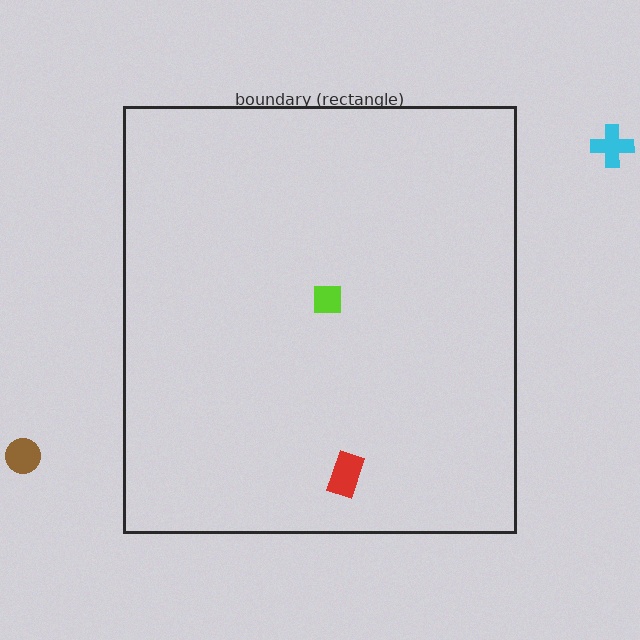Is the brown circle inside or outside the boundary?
Outside.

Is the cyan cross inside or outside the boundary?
Outside.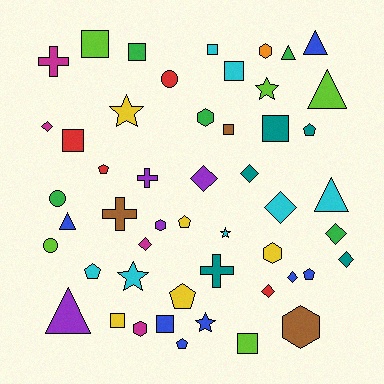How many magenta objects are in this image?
There are 4 magenta objects.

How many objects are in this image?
There are 50 objects.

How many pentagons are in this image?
There are 7 pentagons.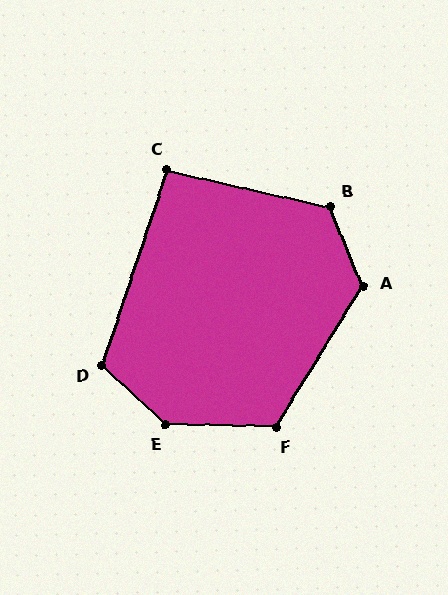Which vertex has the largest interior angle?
E, at approximately 138 degrees.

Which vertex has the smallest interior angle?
C, at approximately 96 degrees.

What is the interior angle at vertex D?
Approximately 114 degrees (obtuse).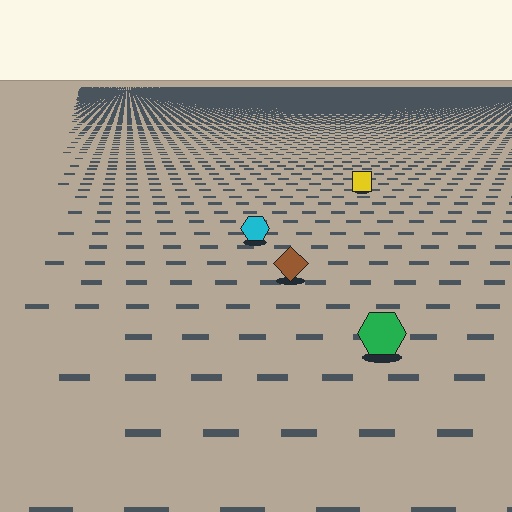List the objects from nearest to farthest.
From nearest to farthest: the green hexagon, the brown diamond, the cyan hexagon, the yellow square.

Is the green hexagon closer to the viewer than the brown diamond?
Yes. The green hexagon is closer — you can tell from the texture gradient: the ground texture is coarser near it.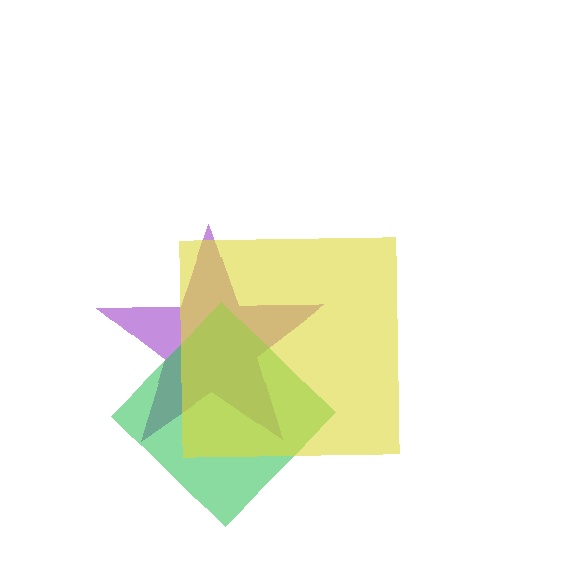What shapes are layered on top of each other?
The layered shapes are: a purple star, a green diamond, a yellow square.